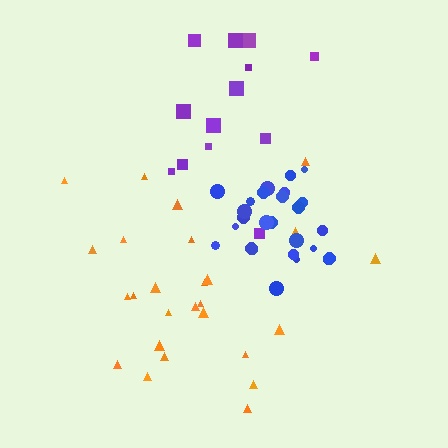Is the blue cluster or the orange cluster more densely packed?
Blue.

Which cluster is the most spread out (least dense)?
Purple.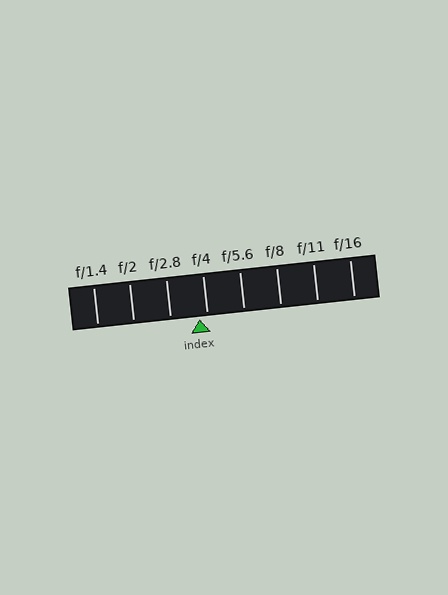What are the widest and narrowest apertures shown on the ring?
The widest aperture shown is f/1.4 and the narrowest is f/16.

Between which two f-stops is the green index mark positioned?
The index mark is between f/2.8 and f/4.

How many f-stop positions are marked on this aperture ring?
There are 8 f-stop positions marked.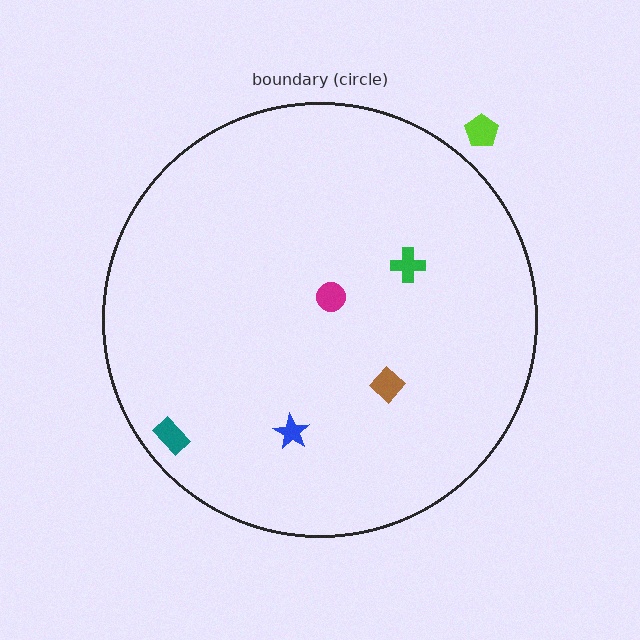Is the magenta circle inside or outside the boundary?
Inside.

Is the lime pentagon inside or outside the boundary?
Outside.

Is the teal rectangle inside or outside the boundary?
Inside.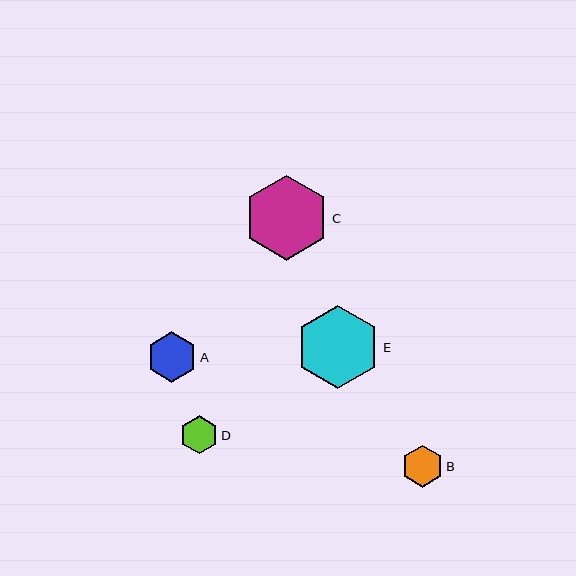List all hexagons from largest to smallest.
From largest to smallest: C, E, A, B, D.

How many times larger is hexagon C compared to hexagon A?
Hexagon C is approximately 1.7 times the size of hexagon A.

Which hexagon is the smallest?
Hexagon D is the smallest with a size of approximately 38 pixels.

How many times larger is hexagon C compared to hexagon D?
Hexagon C is approximately 2.2 times the size of hexagon D.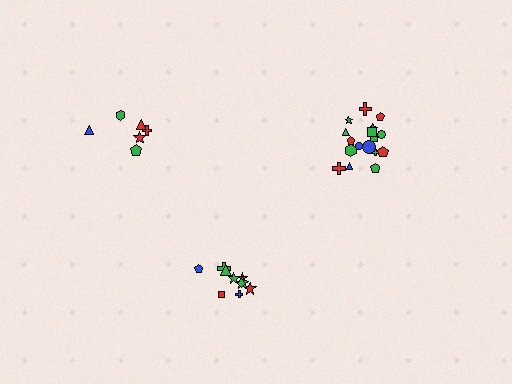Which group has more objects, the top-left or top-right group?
The top-right group.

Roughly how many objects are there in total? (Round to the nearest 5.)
Roughly 35 objects in total.